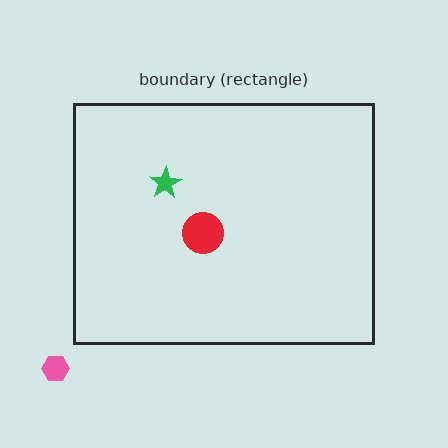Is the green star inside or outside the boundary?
Inside.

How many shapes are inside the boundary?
2 inside, 1 outside.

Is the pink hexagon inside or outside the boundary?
Outside.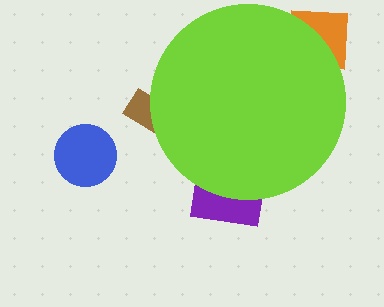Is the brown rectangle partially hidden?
Yes, the brown rectangle is partially hidden behind the lime circle.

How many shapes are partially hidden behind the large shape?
4 shapes are partially hidden.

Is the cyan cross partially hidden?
Yes, the cyan cross is partially hidden behind the lime circle.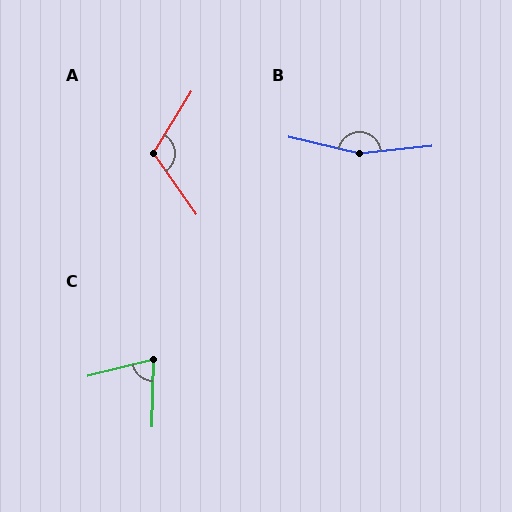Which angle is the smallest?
C, at approximately 75 degrees.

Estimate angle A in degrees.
Approximately 113 degrees.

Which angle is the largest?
B, at approximately 161 degrees.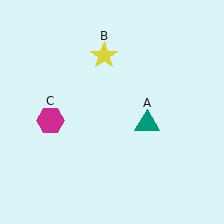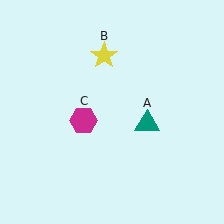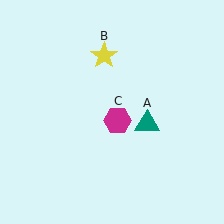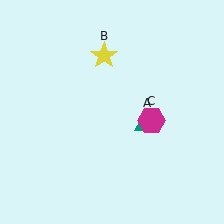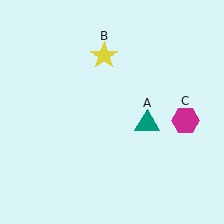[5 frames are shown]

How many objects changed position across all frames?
1 object changed position: magenta hexagon (object C).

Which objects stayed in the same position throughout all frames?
Teal triangle (object A) and yellow star (object B) remained stationary.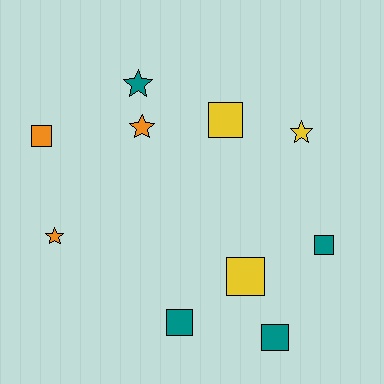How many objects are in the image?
There are 10 objects.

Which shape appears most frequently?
Square, with 6 objects.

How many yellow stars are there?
There is 1 yellow star.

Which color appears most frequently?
Teal, with 4 objects.